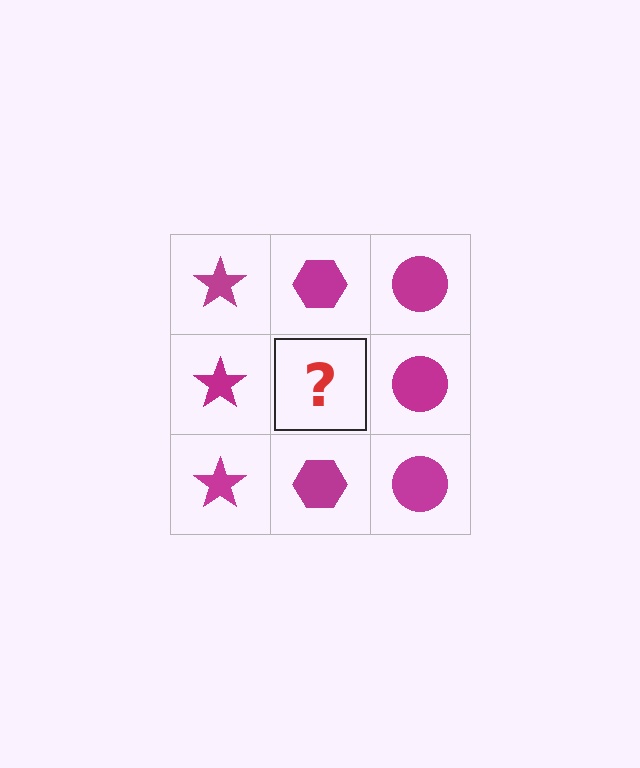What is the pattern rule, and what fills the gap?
The rule is that each column has a consistent shape. The gap should be filled with a magenta hexagon.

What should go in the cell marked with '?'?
The missing cell should contain a magenta hexagon.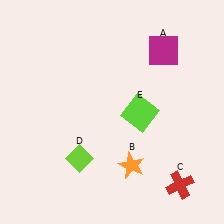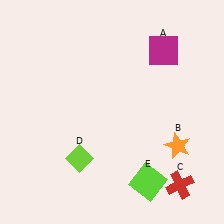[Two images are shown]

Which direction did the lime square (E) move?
The lime square (E) moved down.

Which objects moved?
The objects that moved are: the orange star (B), the lime square (E).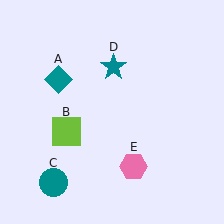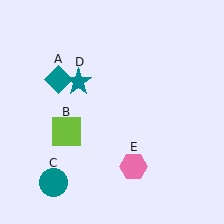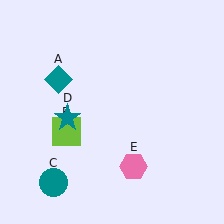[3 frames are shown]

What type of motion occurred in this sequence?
The teal star (object D) rotated counterclockwise around the center of the scene.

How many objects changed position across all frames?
1 object changed position: teal star (object D).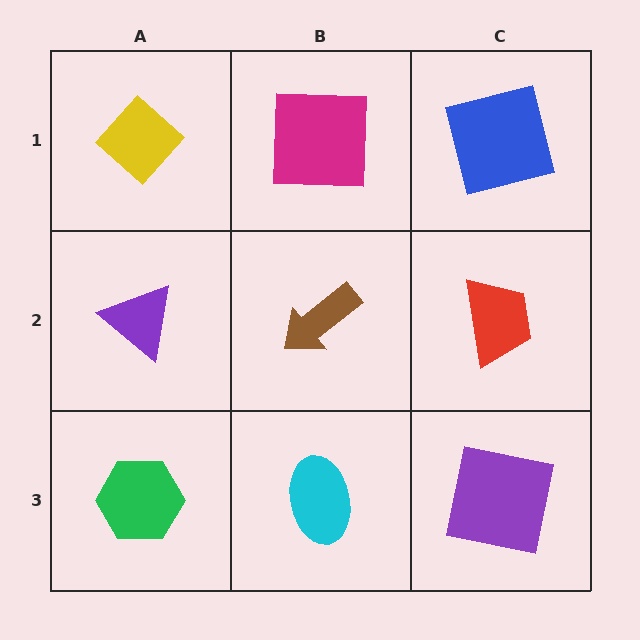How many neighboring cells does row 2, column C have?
3.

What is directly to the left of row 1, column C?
A magenta square.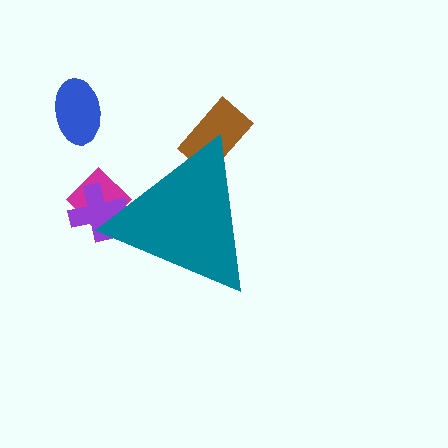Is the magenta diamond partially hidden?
Yes, the magenta diamond is partially hidden behind the teal triangle.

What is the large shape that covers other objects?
A teal triangle.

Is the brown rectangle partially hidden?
Yes, the brown rectangle is partially hidden behind the teal triangle.